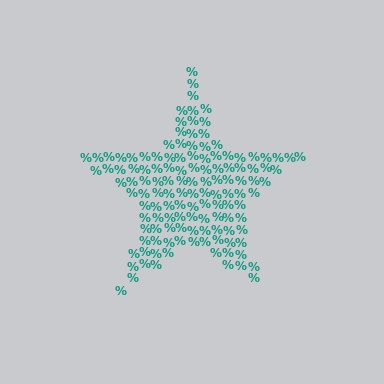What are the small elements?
The small elements are percent signs.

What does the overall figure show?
The overall figure shows a star.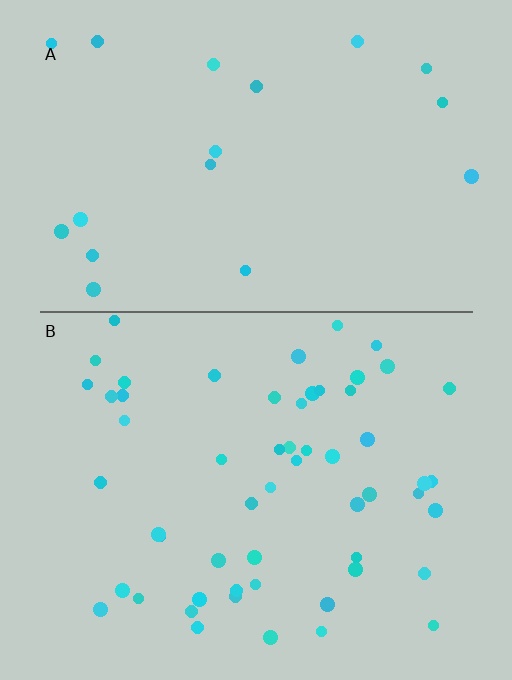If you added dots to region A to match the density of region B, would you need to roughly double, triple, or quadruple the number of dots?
Approximately triple.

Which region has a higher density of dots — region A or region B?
B (the bottom).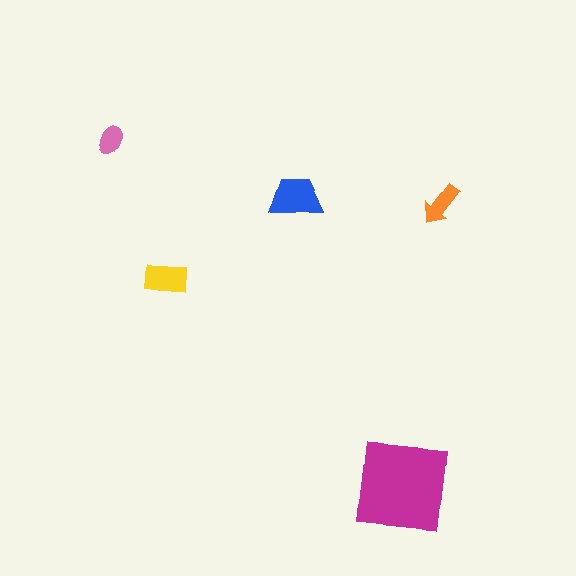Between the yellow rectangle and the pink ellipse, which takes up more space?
The yellow rectangle.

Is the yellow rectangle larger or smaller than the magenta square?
Smaller.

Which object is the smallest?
The pink ellipse.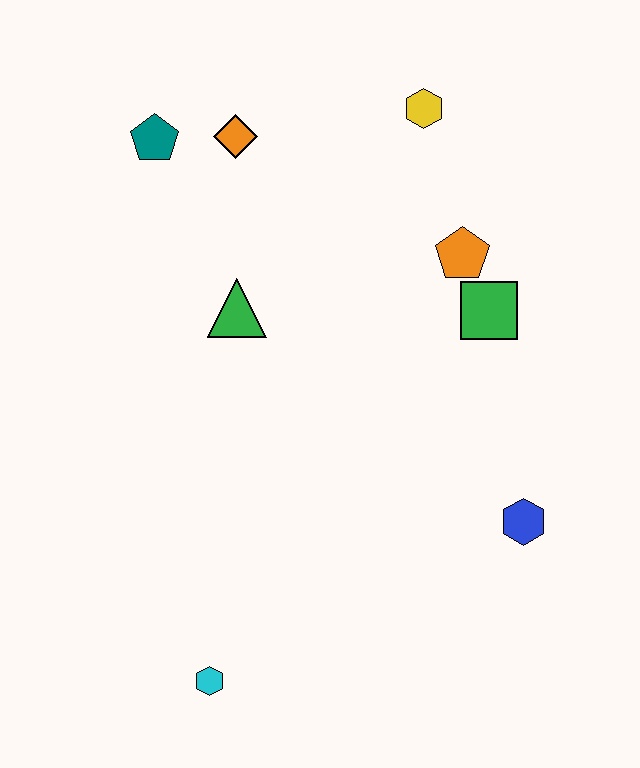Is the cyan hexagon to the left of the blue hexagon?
Yes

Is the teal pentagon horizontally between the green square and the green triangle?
No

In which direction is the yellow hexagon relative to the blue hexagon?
The yellow hexagon is above the blue hexagon.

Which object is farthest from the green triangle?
The cyan hexagon is farthest from the green triangle.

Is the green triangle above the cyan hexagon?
Yes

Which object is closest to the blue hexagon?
The green square is closest to the blue hexagon.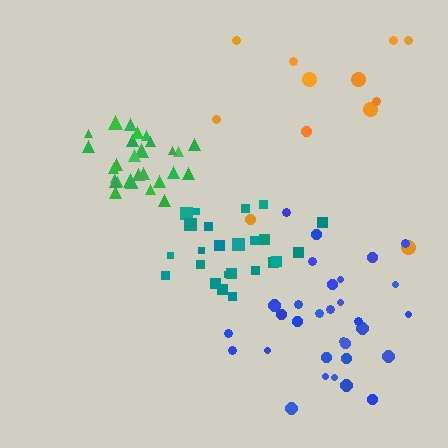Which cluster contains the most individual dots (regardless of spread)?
Blue (31).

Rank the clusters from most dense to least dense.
green, teal, blue, orange.